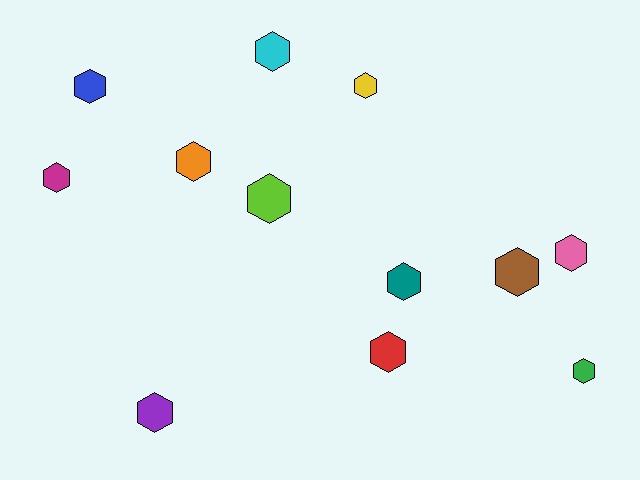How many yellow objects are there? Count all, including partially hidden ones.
There is 1 yellow object.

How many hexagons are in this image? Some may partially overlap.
There are 12 hexagons.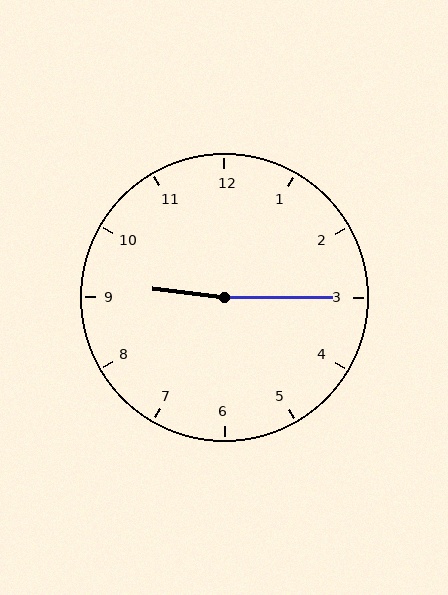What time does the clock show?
9:15.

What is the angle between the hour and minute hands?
Approximately 172 degrees.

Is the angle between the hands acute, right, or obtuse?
It is obtuse.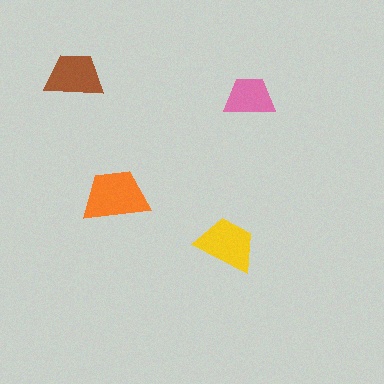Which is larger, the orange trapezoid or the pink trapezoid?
The orange one.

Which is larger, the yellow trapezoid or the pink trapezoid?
The yellow one.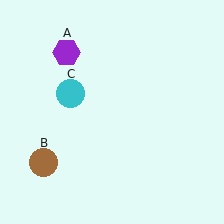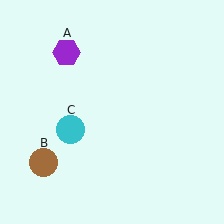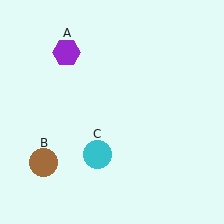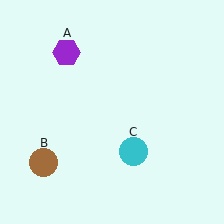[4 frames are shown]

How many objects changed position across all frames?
1 object changed position: cyan circle (object C).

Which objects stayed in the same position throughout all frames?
Purple hexagon (object A) and brown circle (object B) remained stationary.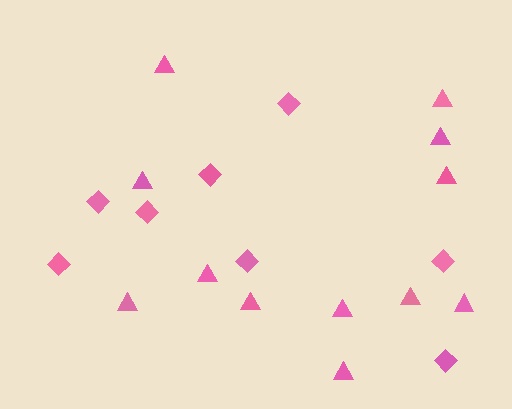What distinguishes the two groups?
There are 2 groups: one group of diamonds (8) and one group of triangles (12).